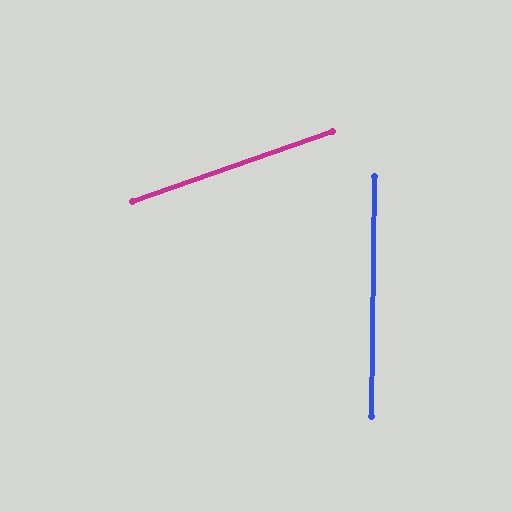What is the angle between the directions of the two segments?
Approximately 70 degrees.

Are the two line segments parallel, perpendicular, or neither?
Neither parallel nor perpendicular — they differ by about 70°.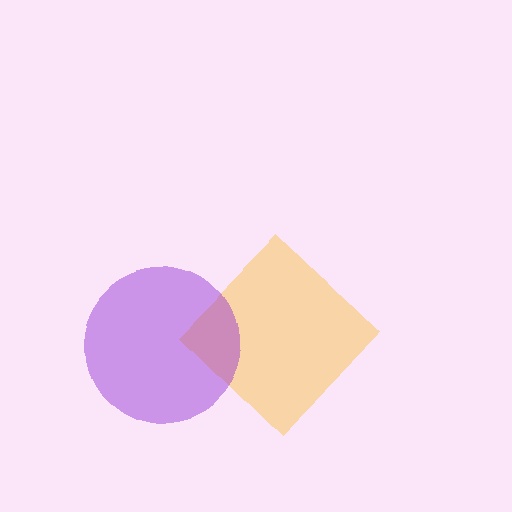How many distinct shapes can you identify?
There are 2 distinct shapes: a yellow diamond, a purple circle.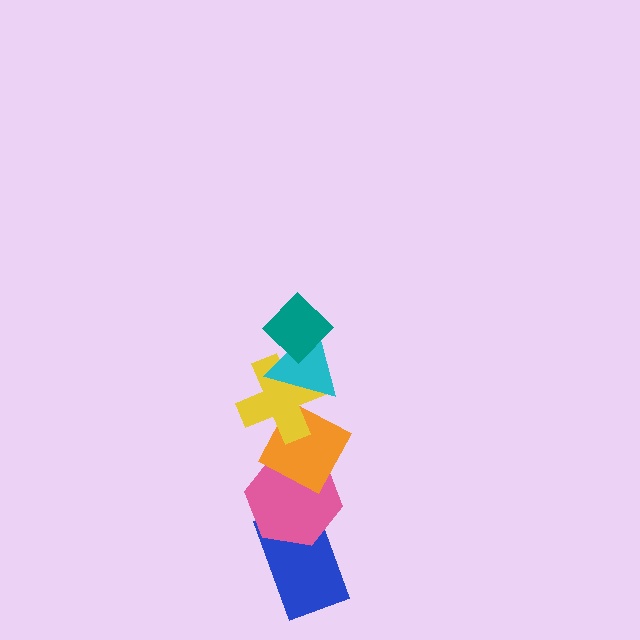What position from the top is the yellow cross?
The yellow cross is 3rd from the top.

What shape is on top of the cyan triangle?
The teal diamond is on top of the cyan triangle.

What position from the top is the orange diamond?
The orange diamond is 4th from the top.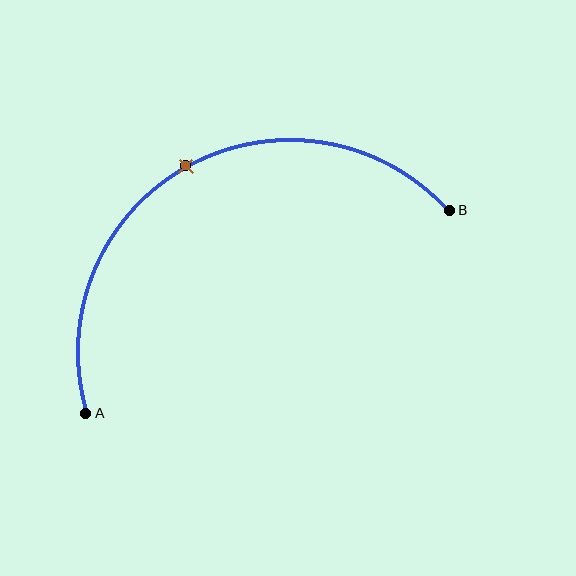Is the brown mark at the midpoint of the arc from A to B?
Yes. The brown mark lies on the arc at equal arc-length from both A and B — it is the arc midpoint.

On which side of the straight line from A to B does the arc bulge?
The arc bulges above the straight line connecting A and B.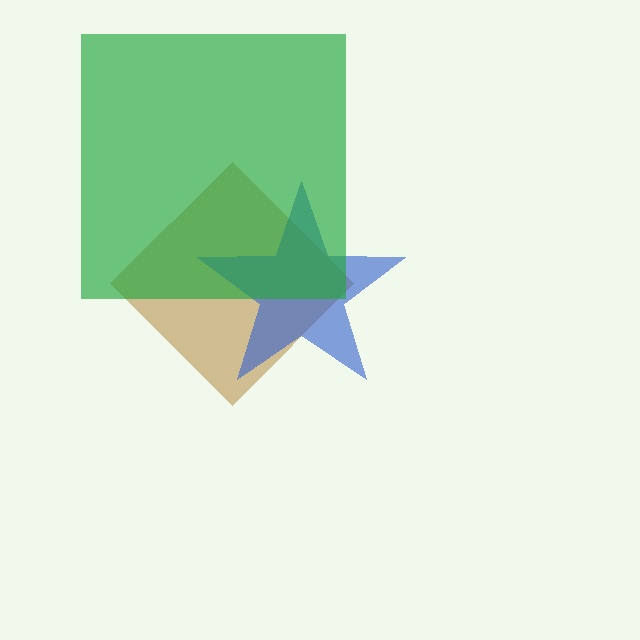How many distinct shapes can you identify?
There are 3 distinct shapes: a brown diamond, a blue star, a green square.